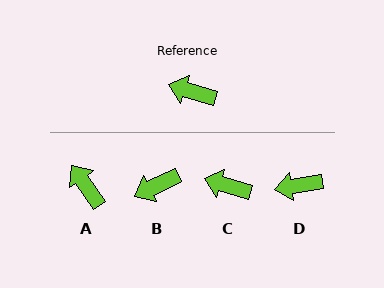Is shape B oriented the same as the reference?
No, it is off by about 43 degrees.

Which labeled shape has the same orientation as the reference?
C.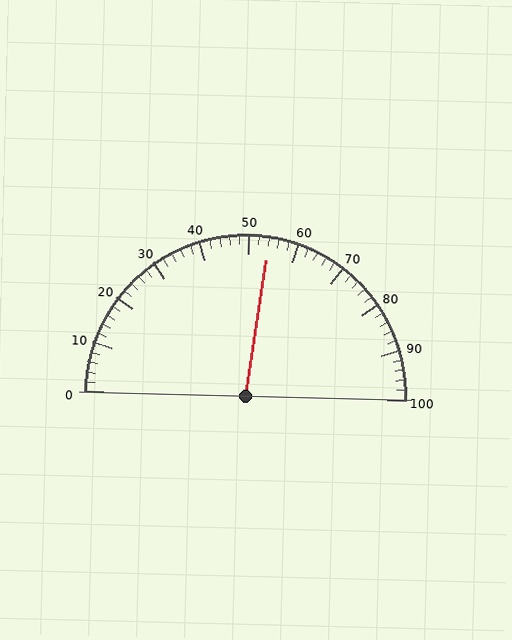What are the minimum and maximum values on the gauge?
The gauge ranges from 0 to 100.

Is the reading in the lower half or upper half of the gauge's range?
The reading is in the upper half of the range (0 to 100).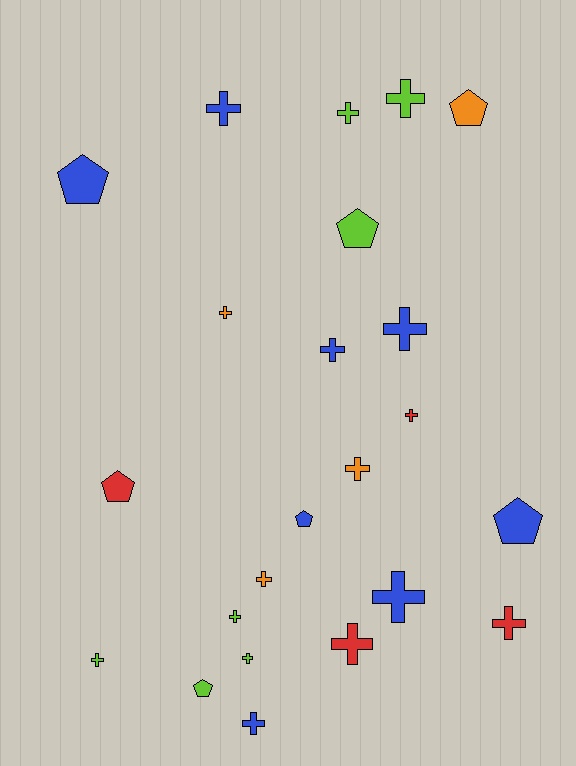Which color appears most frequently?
Blue, with 8 objects.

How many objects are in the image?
There are 23 objects.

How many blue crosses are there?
There are 5 blue crosses.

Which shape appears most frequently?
Cross, with 16 objects.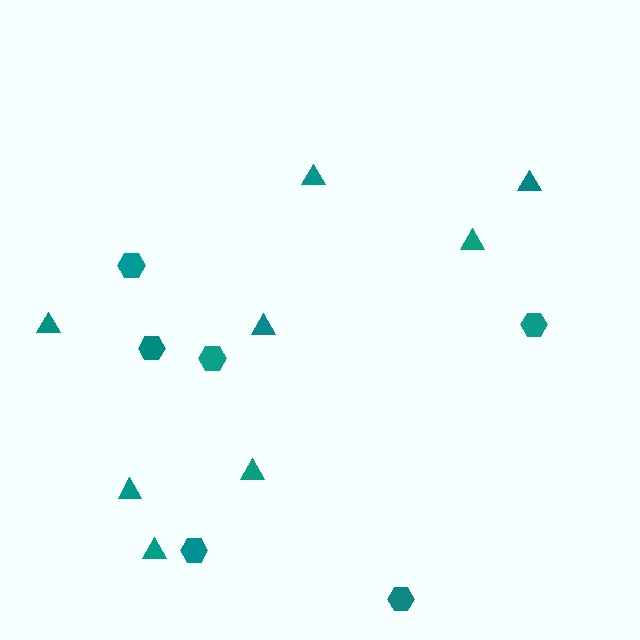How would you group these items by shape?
There are 2 groups: one group of triangles (8) and one group of hexagons (6).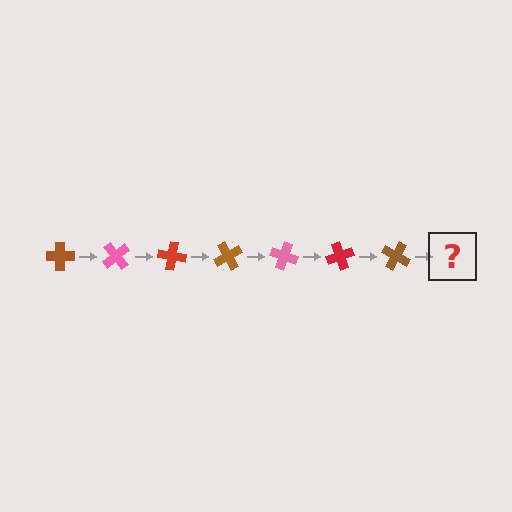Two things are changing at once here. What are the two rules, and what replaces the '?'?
The two rules are that it rotates 50 degrees each step and the color cycles through brown, pink, and red. The '?' should be a pink cross, rotated 350 degrees from the start.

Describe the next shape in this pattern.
It should be a pink cross, rotated 350 degrees from the start.